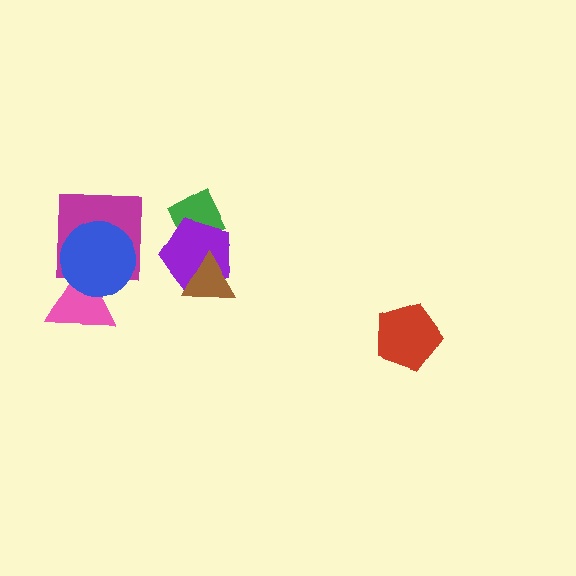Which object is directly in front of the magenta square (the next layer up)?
The pink triangle is directly in front of the magenta square.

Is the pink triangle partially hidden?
Yes, it is partially covered by another shape.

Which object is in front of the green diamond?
The purple pentagon is in front of the green diamond.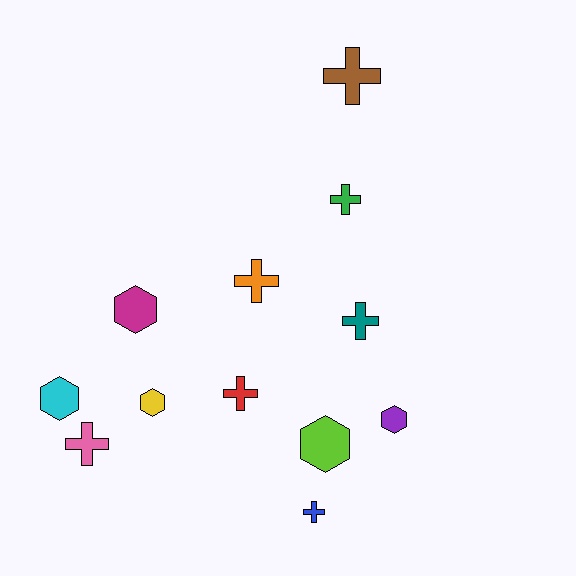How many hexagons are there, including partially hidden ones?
There are 5 hexagons.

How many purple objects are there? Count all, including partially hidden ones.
There is 1 purple object.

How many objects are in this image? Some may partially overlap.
There are 12 objects.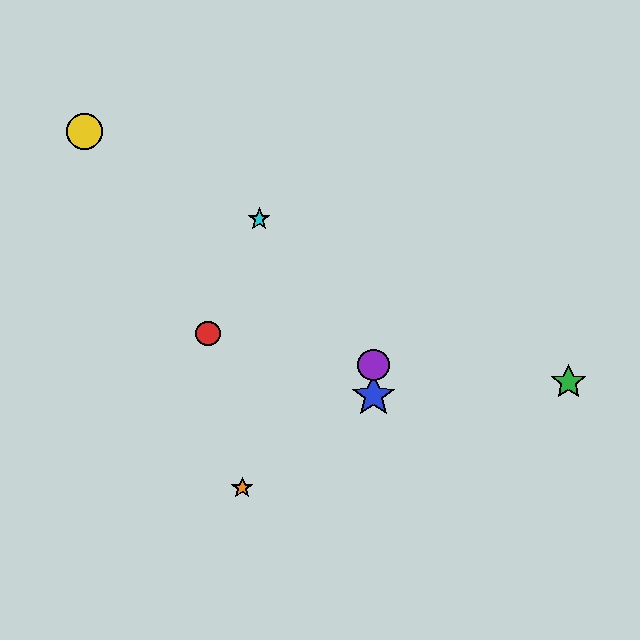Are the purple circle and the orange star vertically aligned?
No, the purple circle is at x≈374 and the orange star is at x≈242.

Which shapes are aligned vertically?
The blue star, the purple circle are aligned vertically.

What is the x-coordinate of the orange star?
The orange star is at x≈242.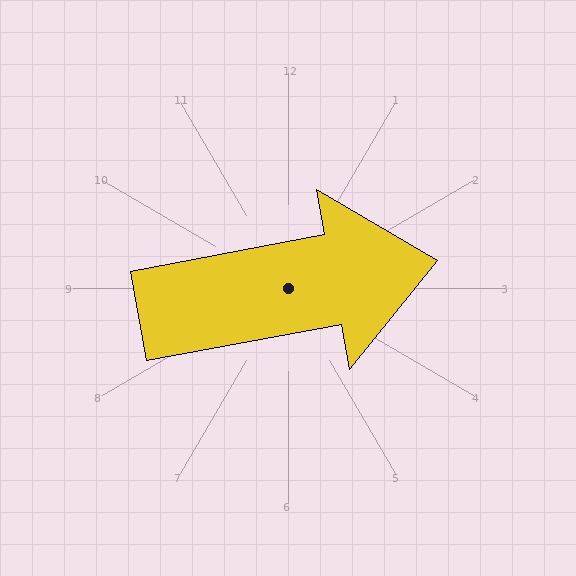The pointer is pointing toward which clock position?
Roughly 3 o'clock.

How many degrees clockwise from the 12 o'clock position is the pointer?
Approximately 79 degrees.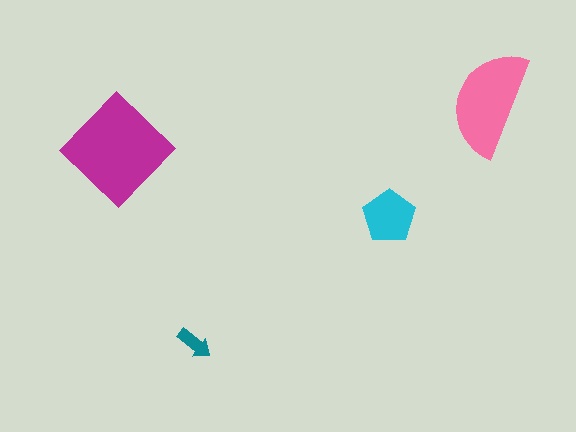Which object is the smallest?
The teal arrow.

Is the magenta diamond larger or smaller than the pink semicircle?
Larger.